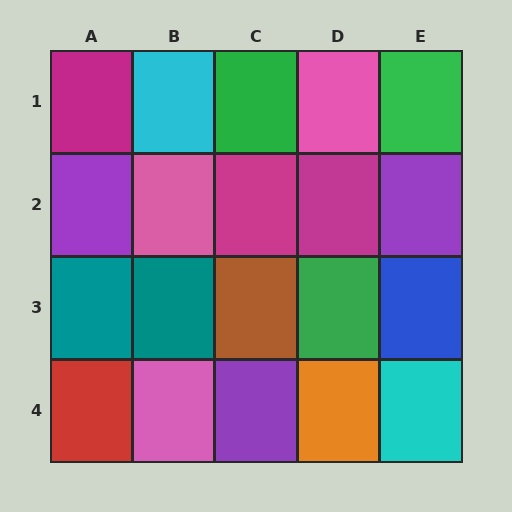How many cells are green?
3 cells are green.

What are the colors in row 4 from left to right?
Red, pink, purple, orange, cyan.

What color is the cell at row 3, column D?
Green.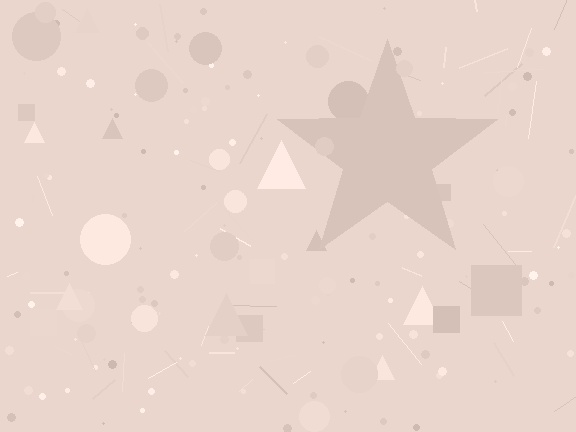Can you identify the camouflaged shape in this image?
The camouflaged shape is a star.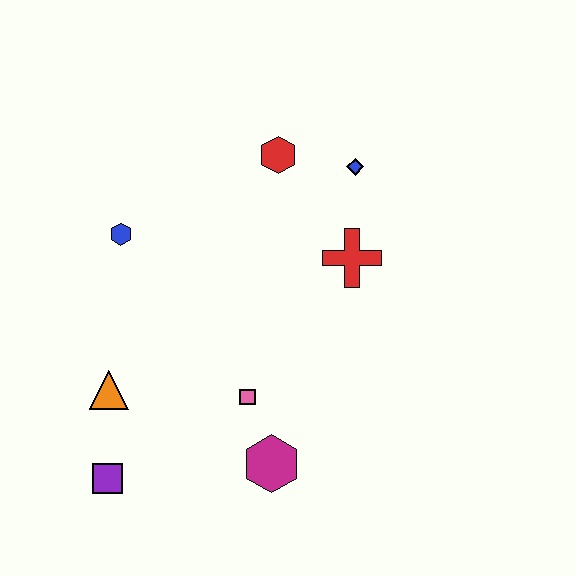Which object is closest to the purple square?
The orange triangle is closest to the purple square.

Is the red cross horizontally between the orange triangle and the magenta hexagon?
No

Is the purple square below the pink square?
Yes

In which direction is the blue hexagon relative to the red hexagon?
The blue hexagon is to the left of the red hexagon.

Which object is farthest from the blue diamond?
The purple square is farthest from the blue diamond.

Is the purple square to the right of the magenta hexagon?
No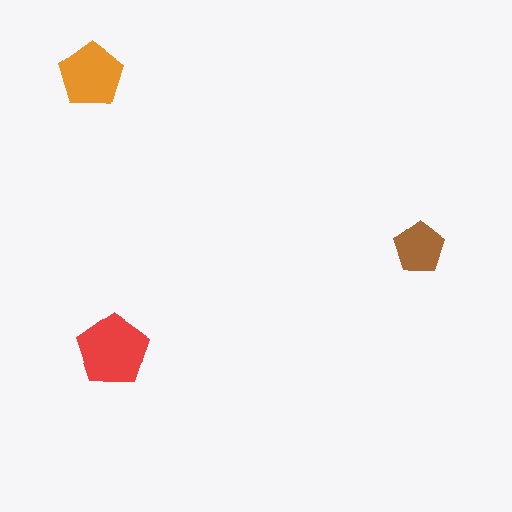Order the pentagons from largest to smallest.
the red one, the orange one, the brown one.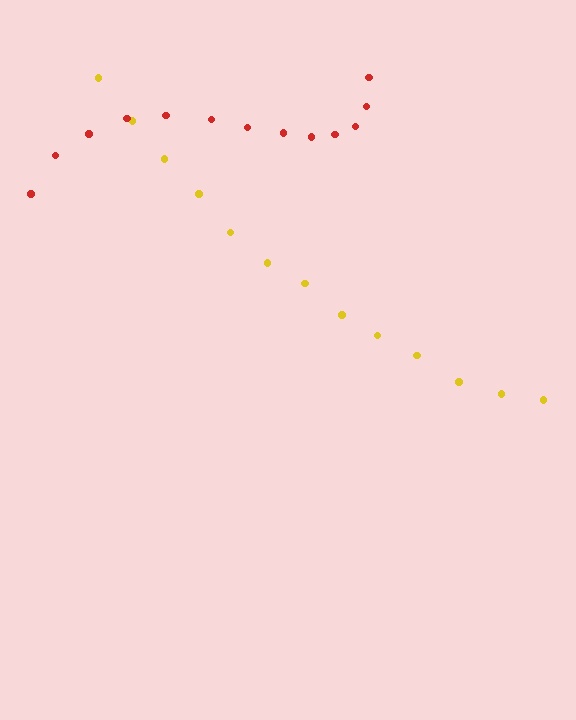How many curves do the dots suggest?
There are 2 distinct paths.